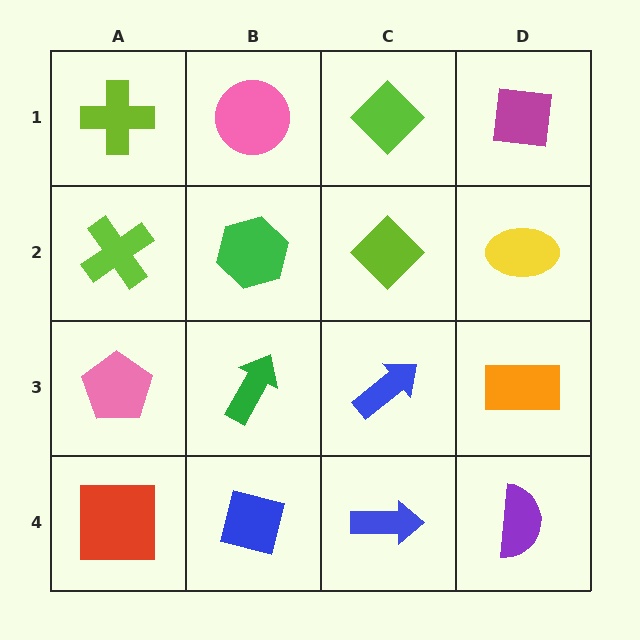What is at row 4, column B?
A blue square.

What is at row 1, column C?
A lime diamond.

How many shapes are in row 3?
4 shapes.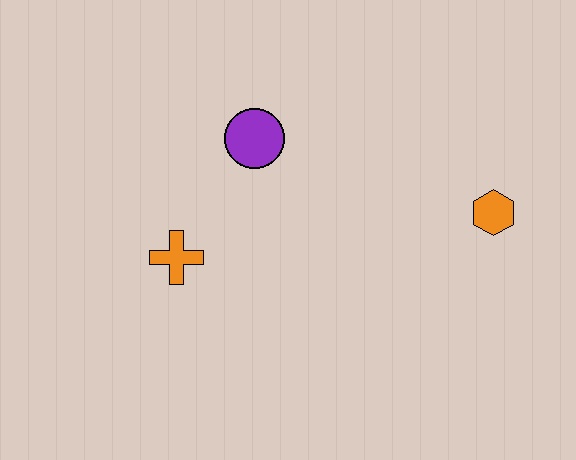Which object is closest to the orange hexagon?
The purple circle is closest to the orange hexagon.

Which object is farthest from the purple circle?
The orange hexagon is farthest from the purple circle.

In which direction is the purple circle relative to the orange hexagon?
The purple circle is to the left of the orange hexagon.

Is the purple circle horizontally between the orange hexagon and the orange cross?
Yes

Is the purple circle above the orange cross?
Yes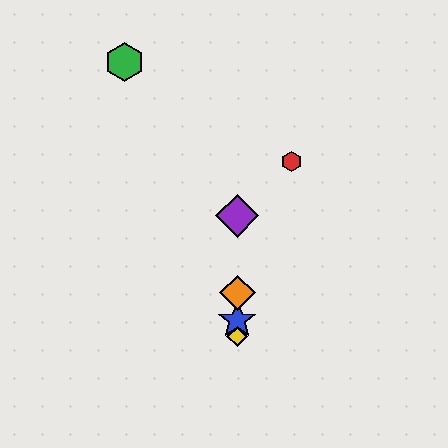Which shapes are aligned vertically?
The blue star, the yellow diamond, the purple diamond, the orange diamond are aligned vertically.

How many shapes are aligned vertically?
4 shapes (the blue star, the yellow diamond, the purple diamond, the orange diamond) are aligned vertically.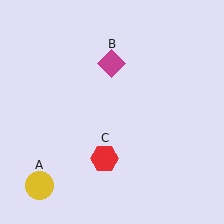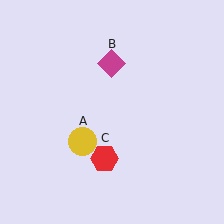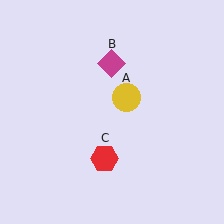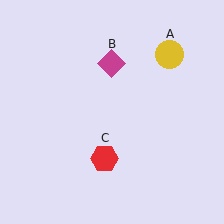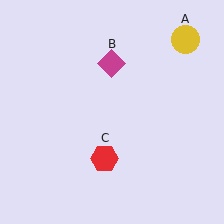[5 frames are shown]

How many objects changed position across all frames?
1 object changed position: yellow circle (object A).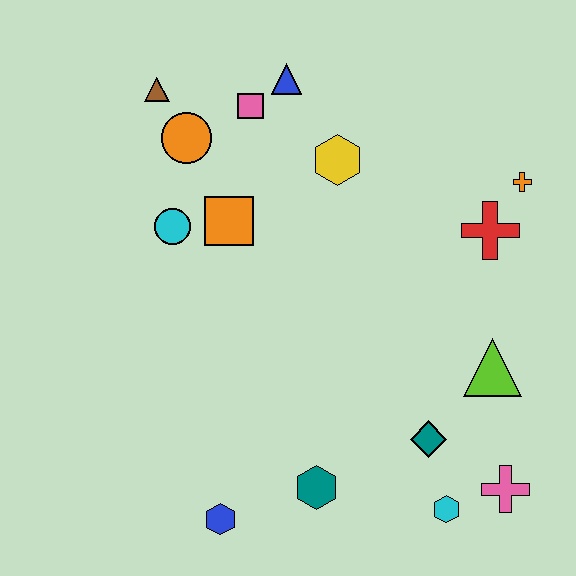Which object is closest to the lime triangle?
The teal diamond is closest to the lime triangle.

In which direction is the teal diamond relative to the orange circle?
The teal diamond is below the orange circle.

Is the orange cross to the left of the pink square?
No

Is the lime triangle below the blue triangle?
Yes